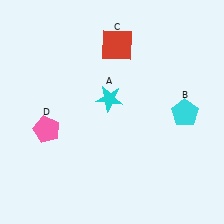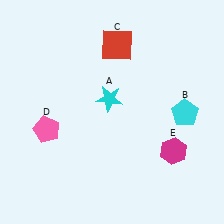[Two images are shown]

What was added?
A magenta hexagon (E) was added in Image 2.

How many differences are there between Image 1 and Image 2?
There is 1 difference between the two images.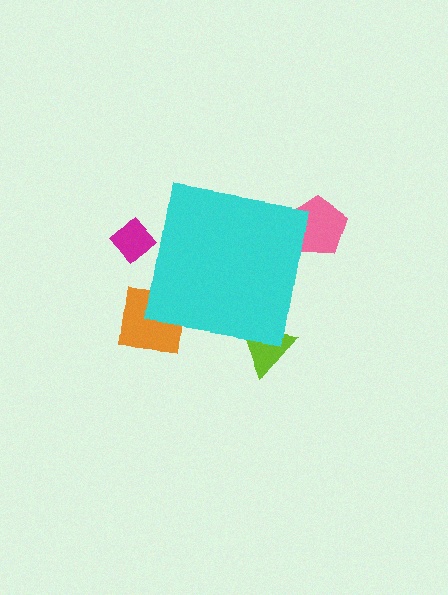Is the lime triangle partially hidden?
Yes, the lime triangle is partially hidden behind the cyan square.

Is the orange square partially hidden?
Yes, the orange square is partially hidden behind the cyan square.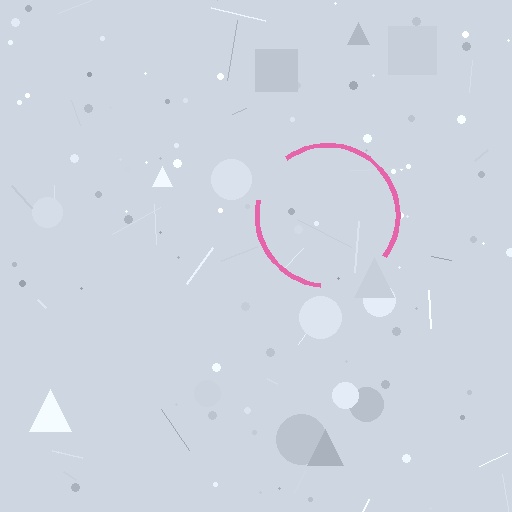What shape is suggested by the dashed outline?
The dashed outline suggests a circle.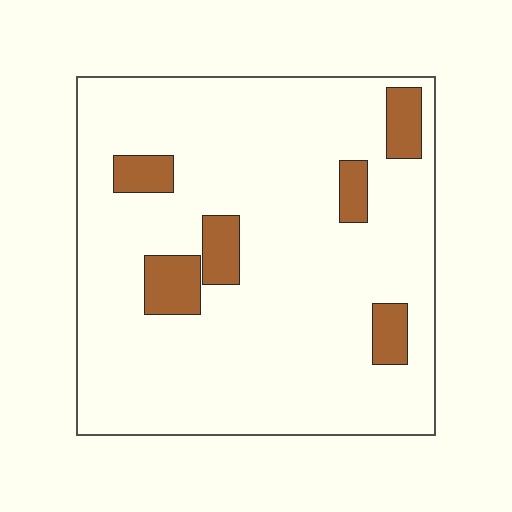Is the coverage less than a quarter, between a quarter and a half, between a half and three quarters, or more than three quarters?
Less than a quarter.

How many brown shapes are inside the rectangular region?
6.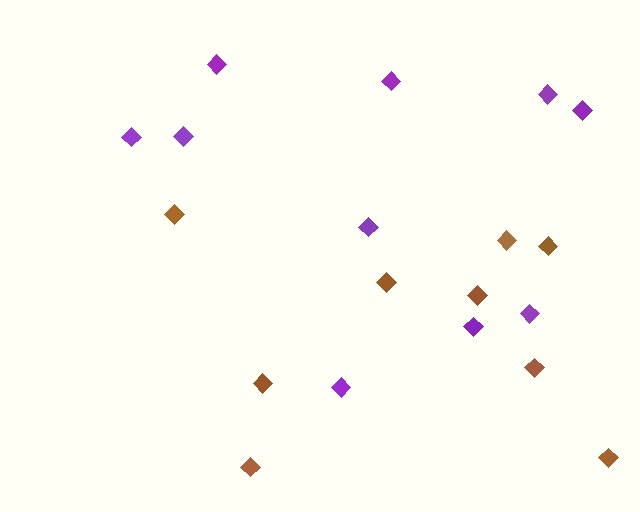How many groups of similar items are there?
There are 2 groups: one group of brown diamonds (9) and one group of purple diamonds (10).